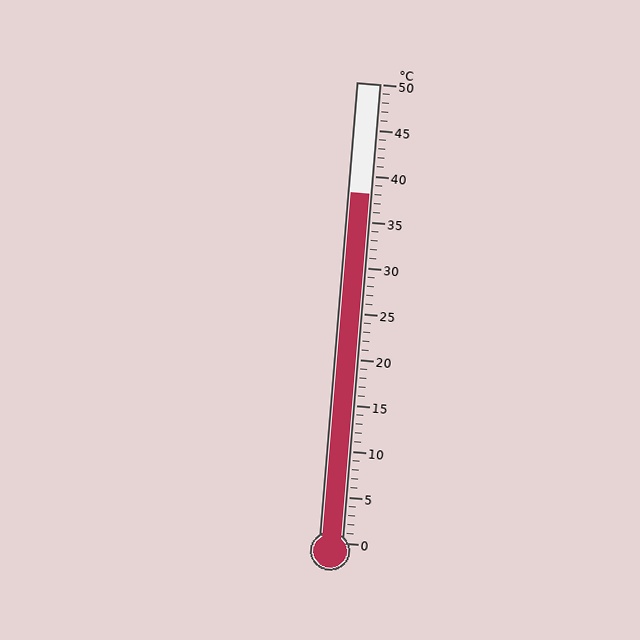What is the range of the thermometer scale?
The thermometer scale ranges from 0°C to 50°C.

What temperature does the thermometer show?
The thermometer shows approximately 38°C.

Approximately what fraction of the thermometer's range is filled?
The thermometer is filled to approximately 75% of its range.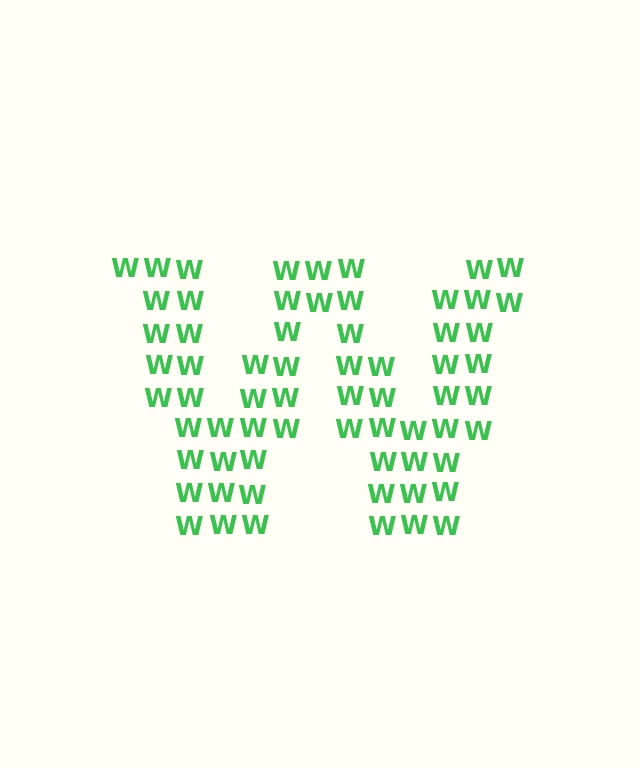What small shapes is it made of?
It is made of small letter W's.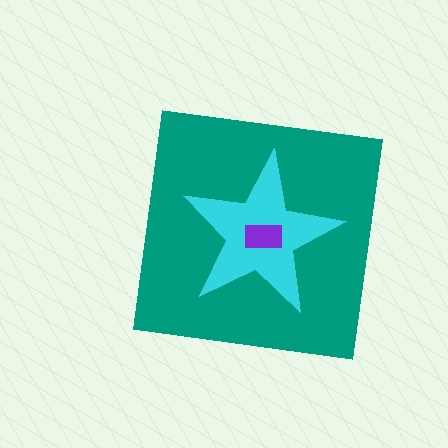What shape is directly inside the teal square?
The cyan star.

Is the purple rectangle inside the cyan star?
Yes.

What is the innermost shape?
The purple rectangle.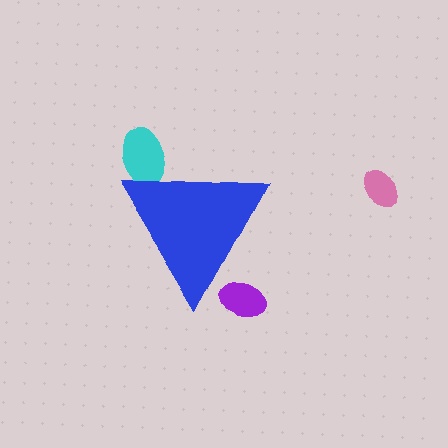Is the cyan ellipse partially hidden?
Yes, the cyan ellipse is partially hidden behind the blue triangle.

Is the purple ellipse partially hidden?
Yes, the purple ellipse is partially hidden behind the blue triangle.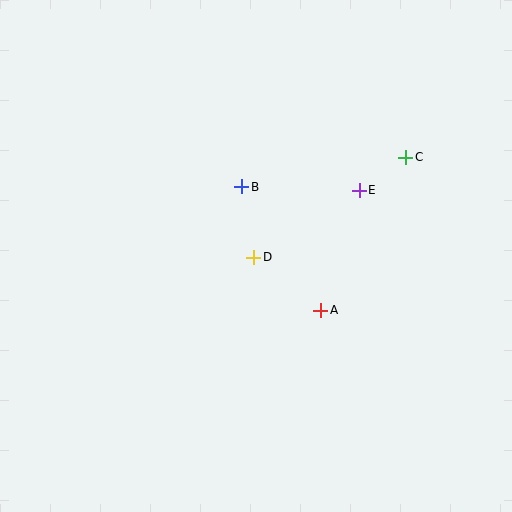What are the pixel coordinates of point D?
Point D is at (254, 257).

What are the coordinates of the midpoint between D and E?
The midpoint between D and E is at (307, 224).